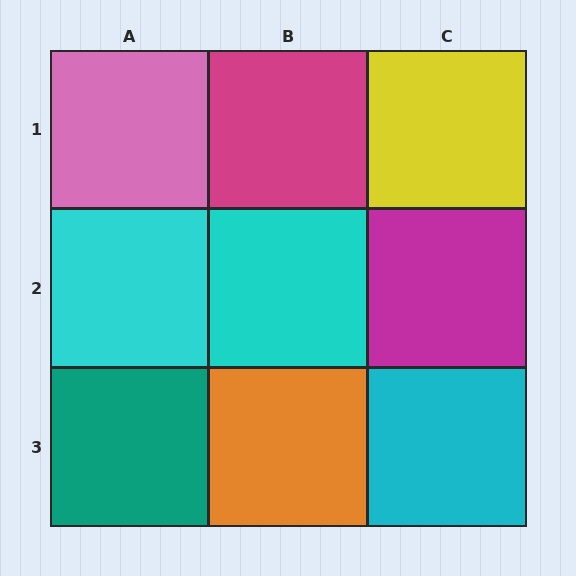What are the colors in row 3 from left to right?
Teal, orange, cyan.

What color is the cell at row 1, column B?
Magenta.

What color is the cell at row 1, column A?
Pink.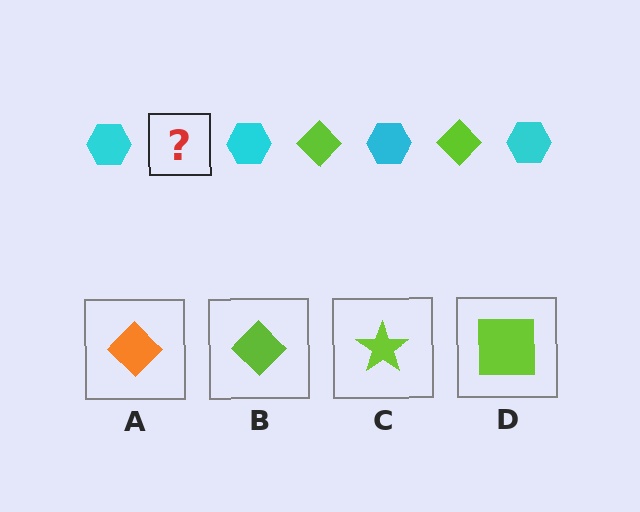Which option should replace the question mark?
Option B.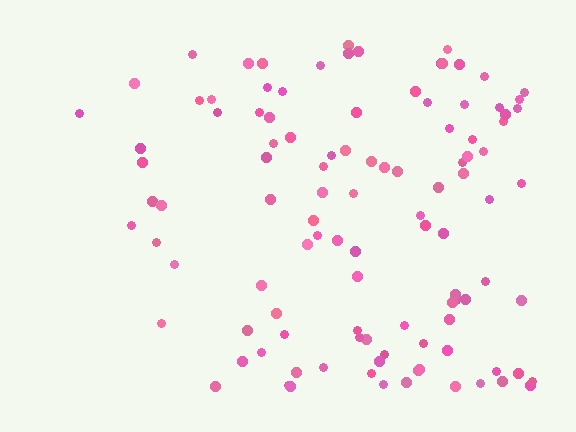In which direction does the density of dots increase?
From left to right, with the right side densest.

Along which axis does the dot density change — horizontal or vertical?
Horizontal.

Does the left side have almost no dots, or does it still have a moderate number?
Still a moderate number, just noticeably fewer than the right.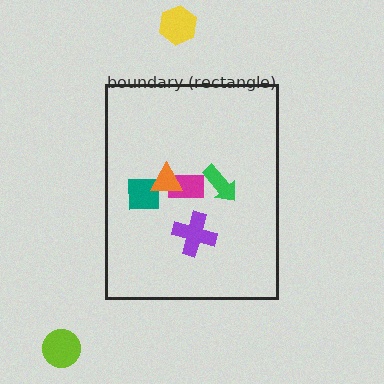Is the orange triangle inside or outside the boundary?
Inside.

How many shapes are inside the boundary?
5 inside, 2 outside.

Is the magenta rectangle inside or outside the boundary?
Inside.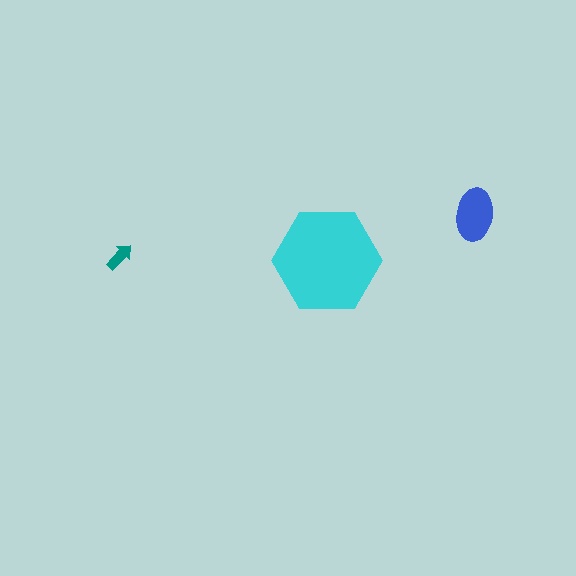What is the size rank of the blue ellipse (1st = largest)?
2nd.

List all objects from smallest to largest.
The teal arrow, the blue ellipse, the cyan hexagon.